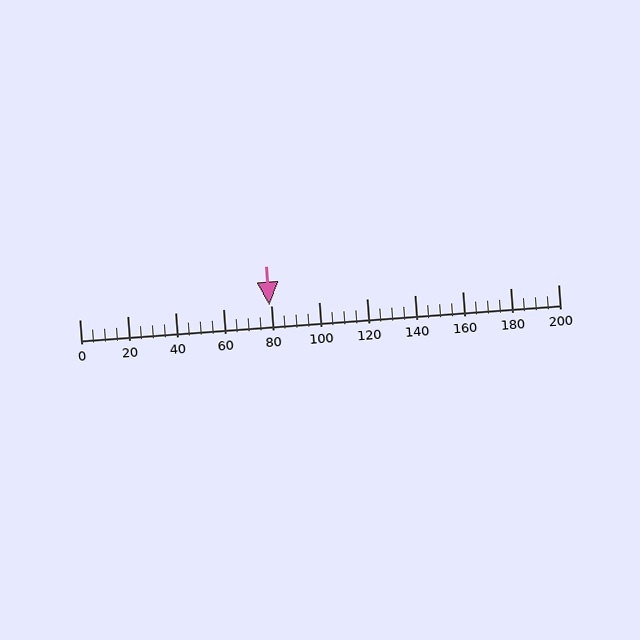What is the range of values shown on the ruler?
The ruler shows values from 0 to 200.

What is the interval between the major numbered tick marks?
The major tick marks are spaced 20 units apart.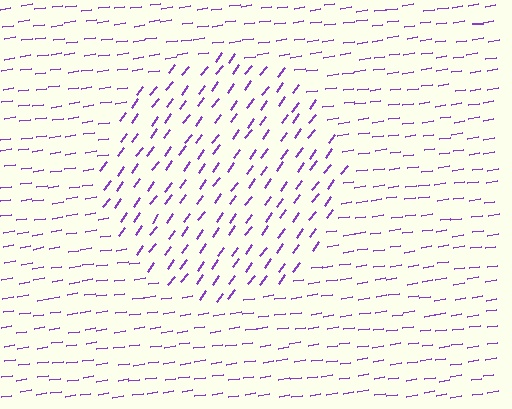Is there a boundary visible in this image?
Yes, there is a texture boundary formed by a change in line orientation.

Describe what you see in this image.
The image is filled with small purple line segments. A circle region in the image has lines oriented differently from the surrounding lines, creating a visible texture boundary.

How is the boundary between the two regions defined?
The boundary is defined purely by a change in line orientation (approximately 45 degrees difference). All lines are the same color and thickness.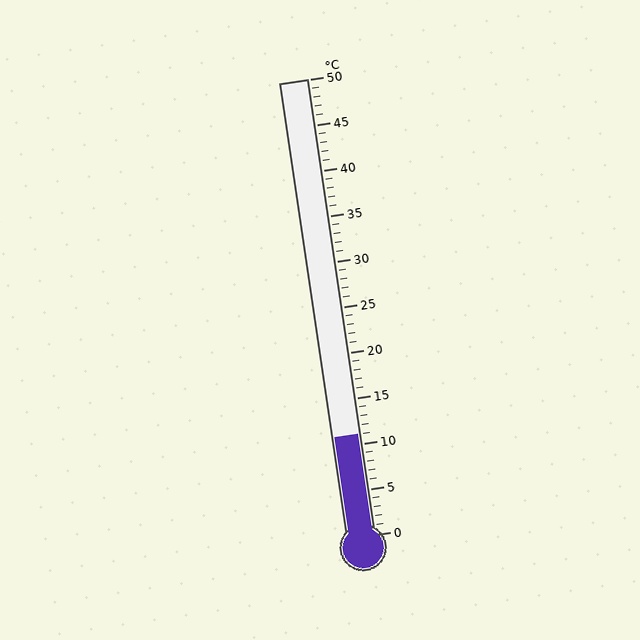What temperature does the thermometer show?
The thermometer shows approximately 11°C.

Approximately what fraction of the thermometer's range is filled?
The thermometer is filled to approximately 20% of its range.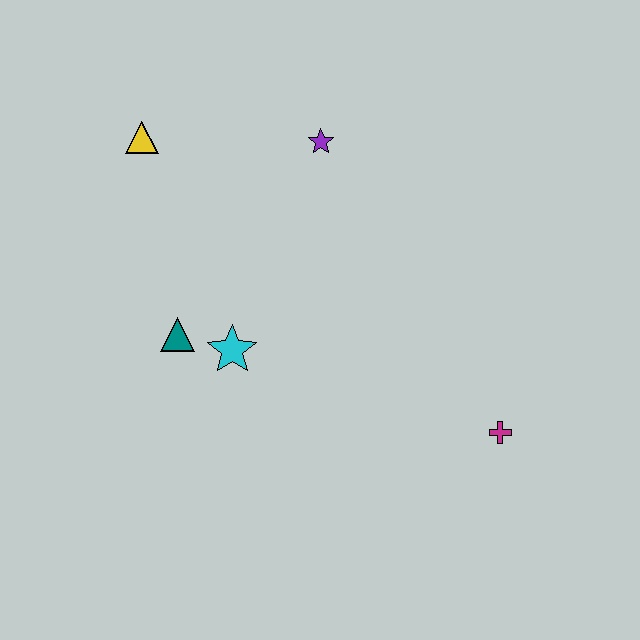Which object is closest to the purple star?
The yellow triangle is closest to the purple star.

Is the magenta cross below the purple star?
Yes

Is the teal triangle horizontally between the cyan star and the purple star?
No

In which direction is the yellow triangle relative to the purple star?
The yellow triangle is to the left of the purple star.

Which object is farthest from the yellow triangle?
The magenta cross is farthest from the yellow triangle.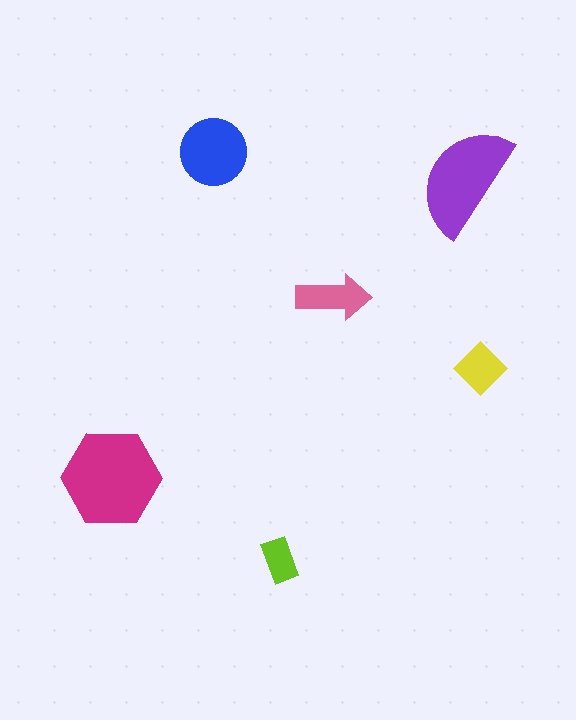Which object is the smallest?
The lime rectangle.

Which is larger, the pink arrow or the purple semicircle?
The purple semicircle.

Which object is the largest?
The magenta hexagon.